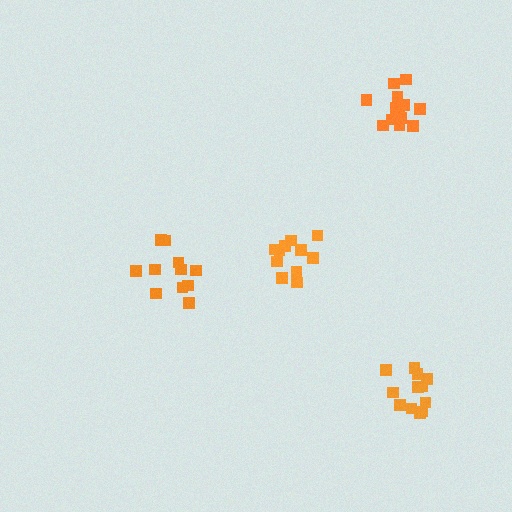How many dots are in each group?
Group 1: 14 dots, Group 2: 12 dots, Group 3: 11 dots, Group 4: 11 dots (48 total).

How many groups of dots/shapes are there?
There are 4 groups.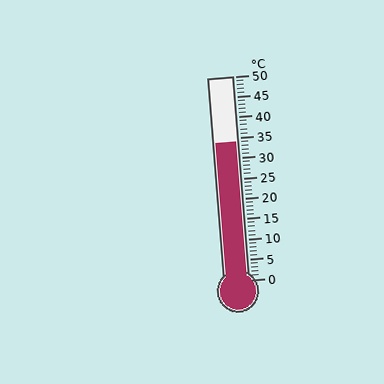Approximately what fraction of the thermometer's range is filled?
The thermometer is filled to approximately 70% of its range.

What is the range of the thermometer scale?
The thermometer scale ranges from 0°C to 50°C.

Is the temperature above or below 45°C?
The temperature is below 45°C.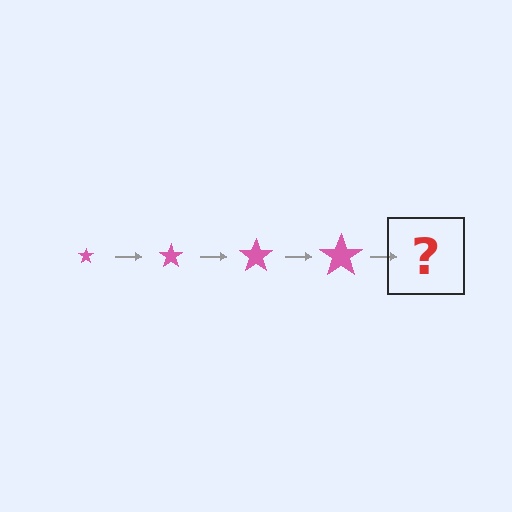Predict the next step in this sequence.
The next step is a pink star, larger than the previous one.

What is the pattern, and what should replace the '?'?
The pattern is that the star gets progressively larger each step. The '?' should be a pink star, larger than the previous one.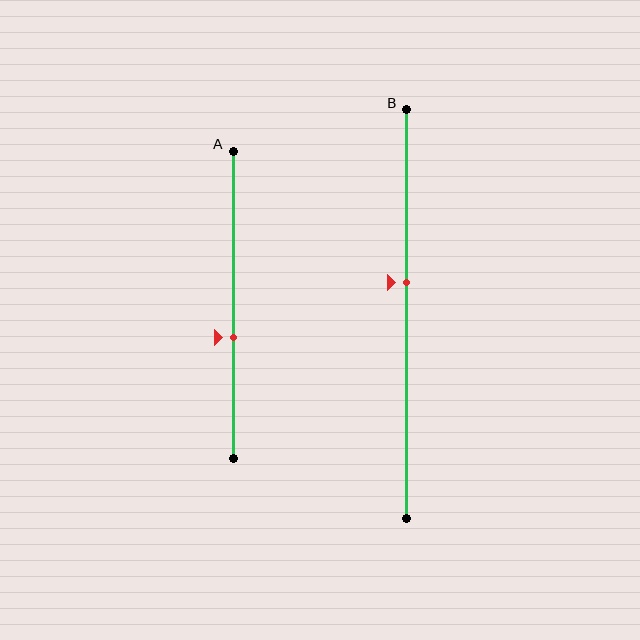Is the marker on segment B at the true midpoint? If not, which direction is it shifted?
No, the marker on segment B is shifted upward by about 8% of the segment length.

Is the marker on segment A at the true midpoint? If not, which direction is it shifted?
No, the marker on segment A is shifted downward by about 11% of the segment length.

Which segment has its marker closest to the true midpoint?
Segment B has its marker closest to the true midpoint.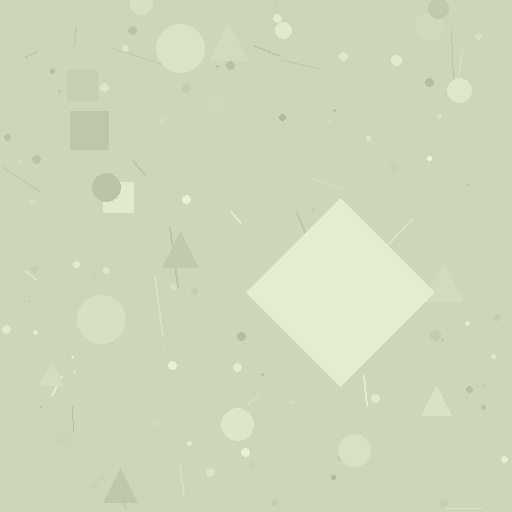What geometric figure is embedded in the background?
A diamond is embedded in the background.